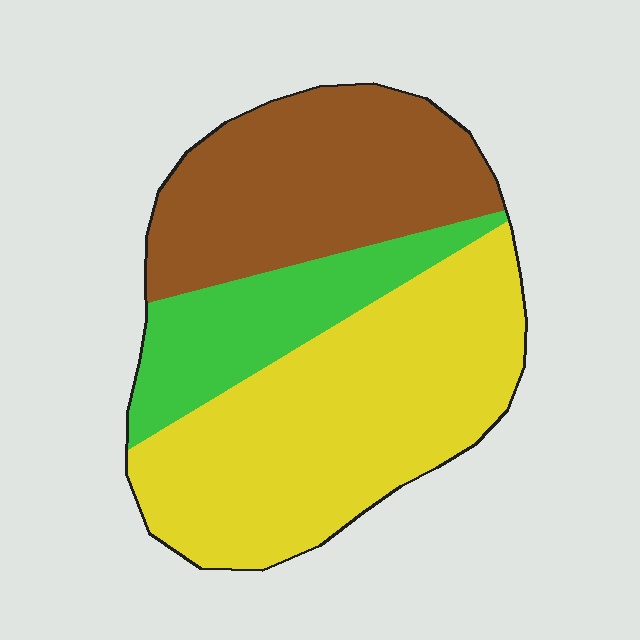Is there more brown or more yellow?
Yellow.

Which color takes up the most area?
Yellow, at roughly 50%.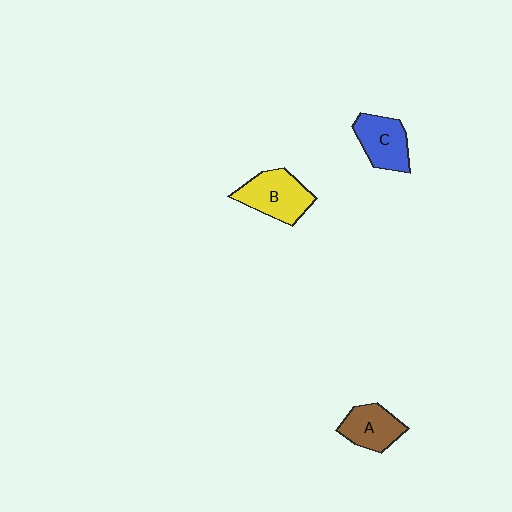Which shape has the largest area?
Shape B (yellow).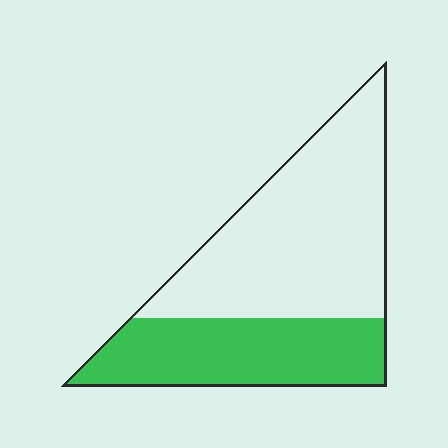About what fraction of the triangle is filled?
About three eighths (3/8).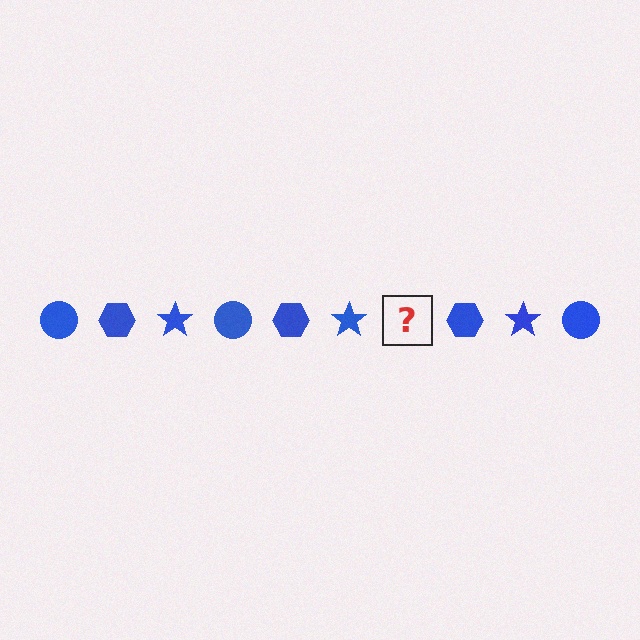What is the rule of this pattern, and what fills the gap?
The rule is that the pattern cycles through circle, hexagon, star shapes in blue. The gap should be filled with a blue circle.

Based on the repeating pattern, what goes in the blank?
The blank should be a blue circle.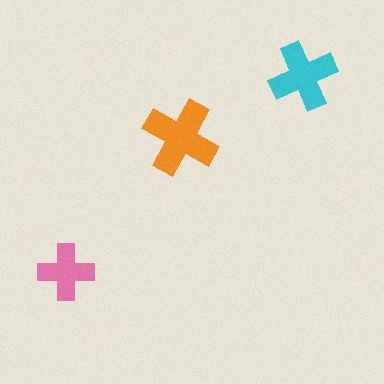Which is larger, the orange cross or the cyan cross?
The orange one.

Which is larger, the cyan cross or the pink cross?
The cyan one.